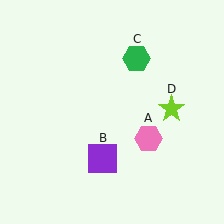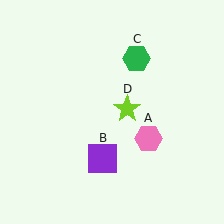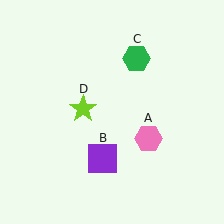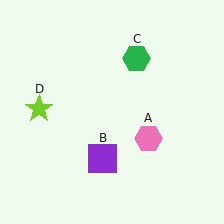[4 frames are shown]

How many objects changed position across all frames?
1 object changed position: lime star (object D).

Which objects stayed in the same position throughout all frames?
Pink hexagon (object A) and purple square (object B) and green hexagon (object C) remained stationary.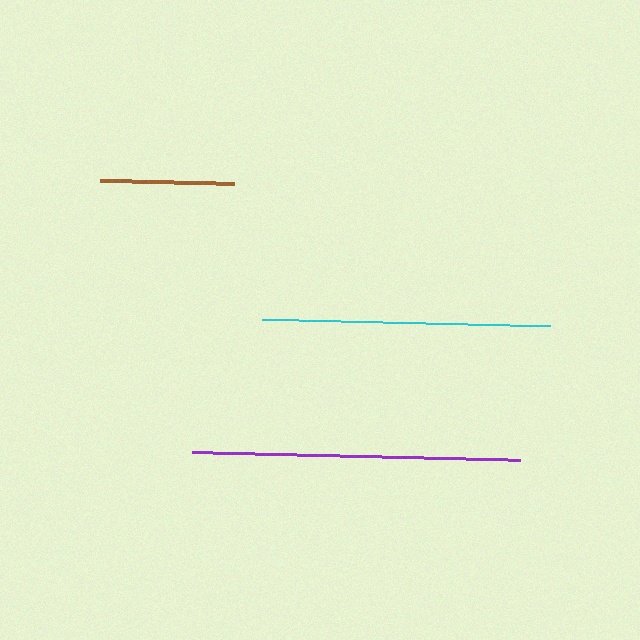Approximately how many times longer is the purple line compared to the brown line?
The purple line is approximately 2.4 times the length of the brown line.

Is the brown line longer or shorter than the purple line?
The purple line is longer than the brown line.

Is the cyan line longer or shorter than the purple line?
The purple line is longer than the cyan line.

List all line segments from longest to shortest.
From longest to shortest: purple, cyan, brown.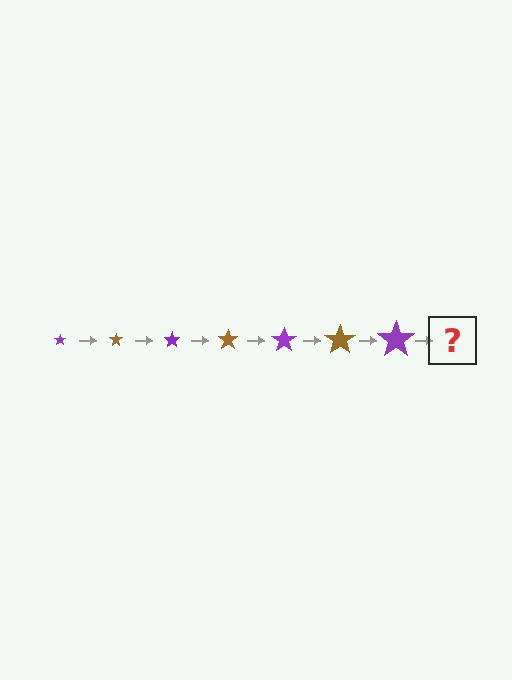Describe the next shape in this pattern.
It should be a brown star, larger than the previous one.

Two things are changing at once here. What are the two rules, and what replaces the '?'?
The two rules are that the star grows larger each step and the color cycles through purple and brown. The '?' should be a brown star, larger than the previous one.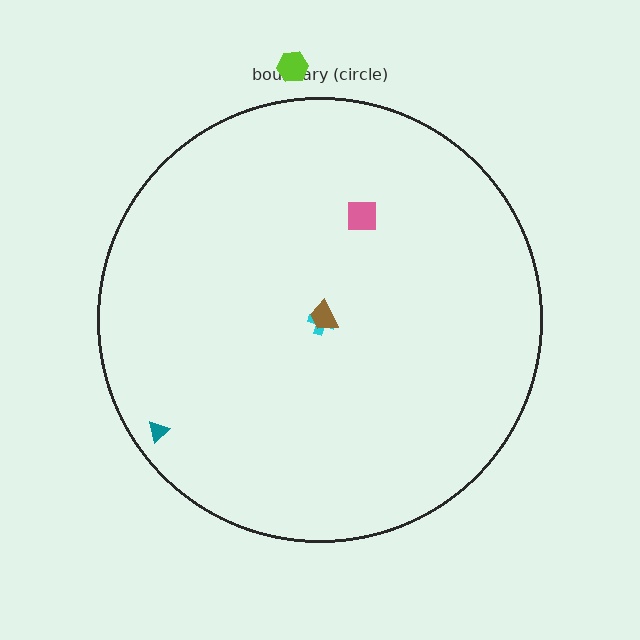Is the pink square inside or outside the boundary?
Inside.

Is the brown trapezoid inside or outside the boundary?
Inside.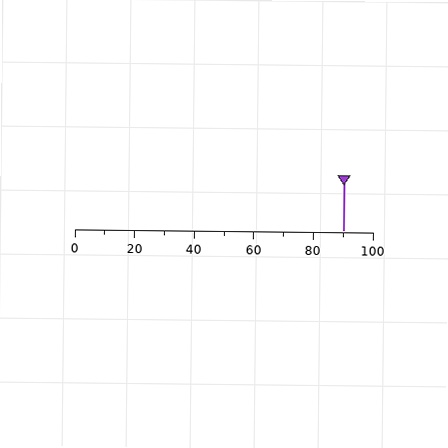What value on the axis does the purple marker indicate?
The marker indicates approximately 90.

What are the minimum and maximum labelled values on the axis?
The axis runs from 0 to 100.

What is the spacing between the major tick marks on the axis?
The major ticks are spaced 20 apart.